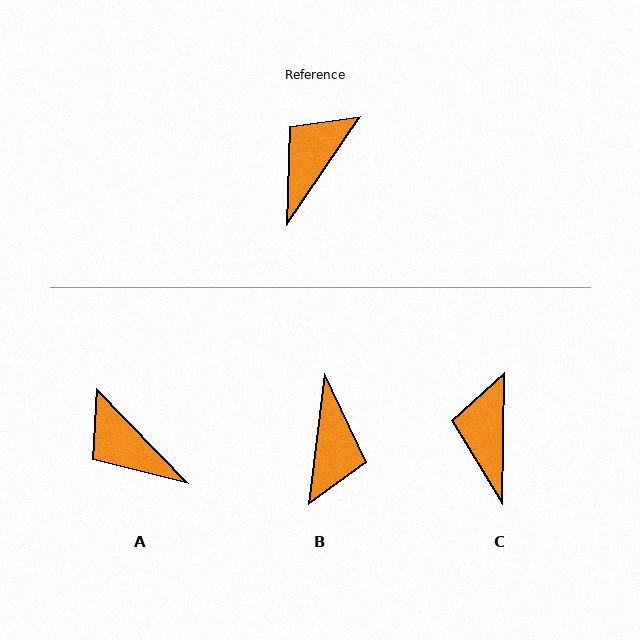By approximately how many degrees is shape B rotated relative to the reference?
Approximately 153 degrees clockwise.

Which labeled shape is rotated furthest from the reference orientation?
B, about 153 degrees away.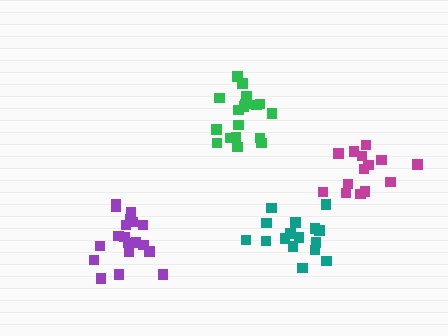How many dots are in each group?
Group 1: 16 dots, Group 2: 18 dots, Group 3: 14 dots, Group 4: 20 dots (68 total).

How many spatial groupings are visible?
There are 4 spatial groupings.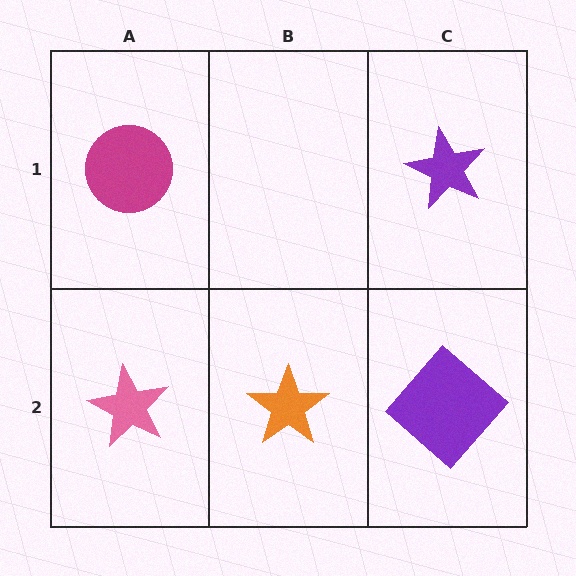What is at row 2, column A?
A pink star.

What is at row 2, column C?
A purple diamond.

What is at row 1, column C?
A purple star.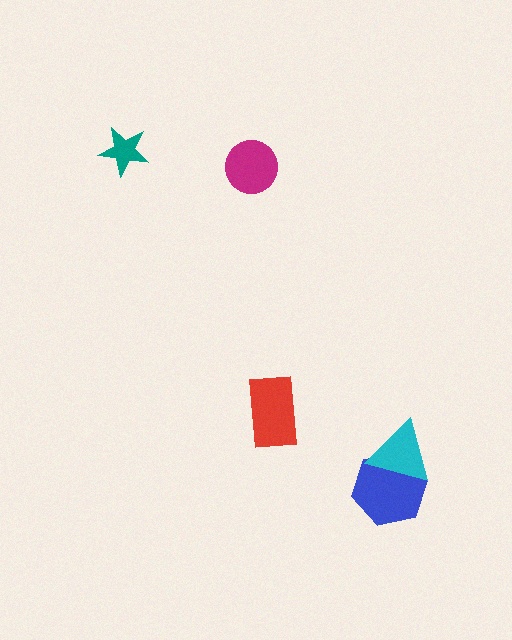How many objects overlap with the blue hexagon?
1 object overlaps with the blue hexagon.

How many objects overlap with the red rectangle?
0 objects overlap with the red rectangle.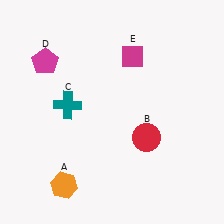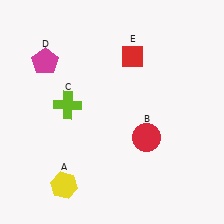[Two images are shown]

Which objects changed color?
A changed from orange to yellow. C changed from teal to lime. E changed from magenta to red.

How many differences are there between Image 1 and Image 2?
There are 3 differences between the two images.